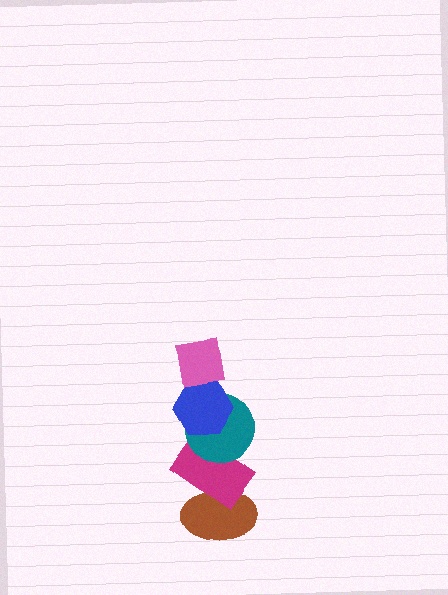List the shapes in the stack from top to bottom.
From top to bottom: the pink square, the blue hexagon, the teal circle, the magenta rectangle, the brown ellipse.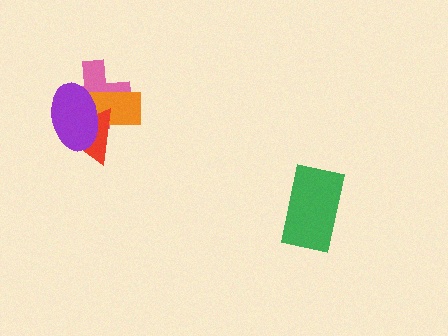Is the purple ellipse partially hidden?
No, no other shape covers it.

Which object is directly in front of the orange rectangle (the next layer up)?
The red triangle is directly in front of the orange rectangle.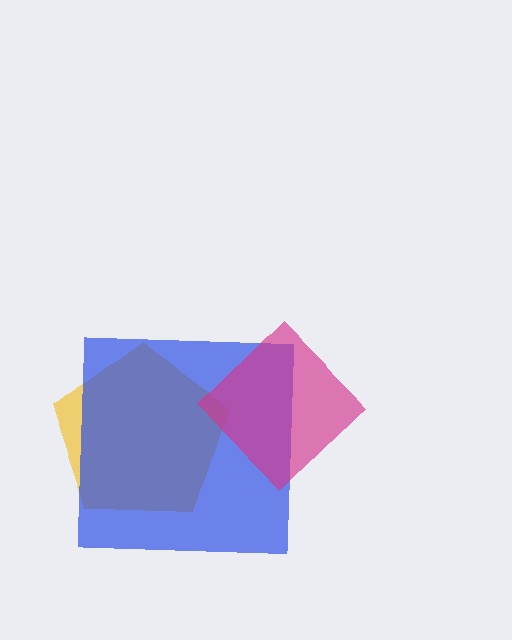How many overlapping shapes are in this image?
There are 3 overlapping shapes in the image.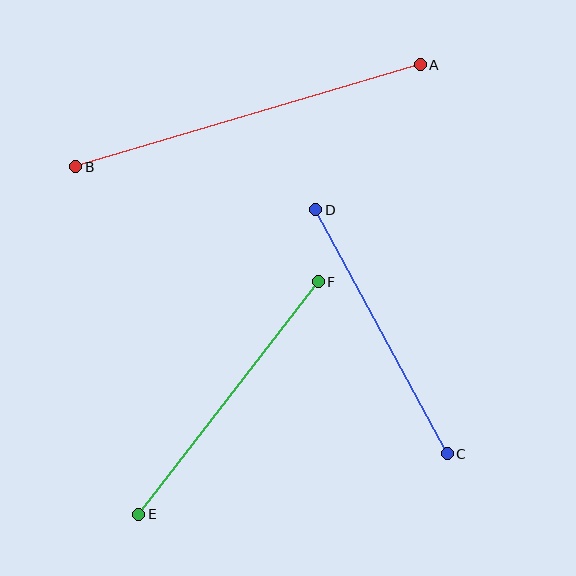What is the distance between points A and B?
The distance is approximately 360 pixels.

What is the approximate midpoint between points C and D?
The midpoint is at approximately (381, 332) pixels.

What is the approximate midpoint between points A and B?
The midpoint is at approximately (248, 116) pixels.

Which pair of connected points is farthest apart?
Points A and B are farthest apart.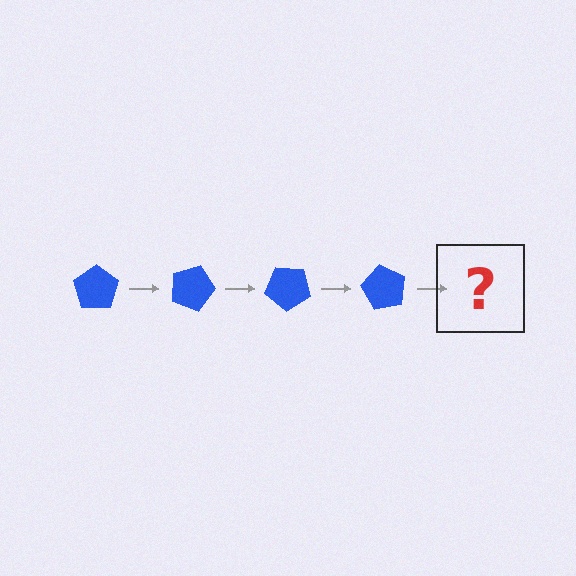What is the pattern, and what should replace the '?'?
The pattern is that the pentagon rotates 20 degrees each step. The '?' should be a blue pentagon rotated 80 degrees.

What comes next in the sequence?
The next element should be a blue pentagon rotated 80 degrees.